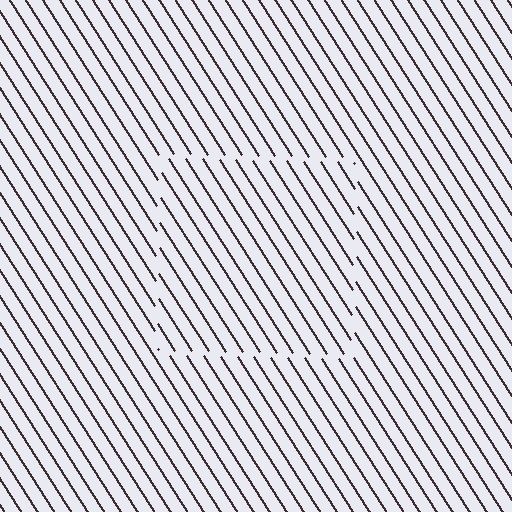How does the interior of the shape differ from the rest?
The interior of the shape contains the same grating, shifted by half a period — the contour is defined by the phase discontinuity where line-ends from the inner and outer gratings abut.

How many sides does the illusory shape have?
4 sides — the line-ends trace a square.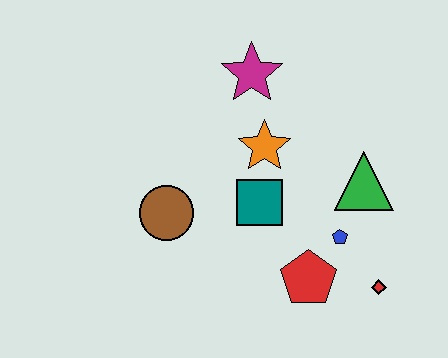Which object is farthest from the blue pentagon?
The magenta star is farthest from the blue pentagon.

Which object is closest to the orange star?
The teal square is closest to the orange star.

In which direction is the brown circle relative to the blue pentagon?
The brown circle is to the left of the blue pentagon.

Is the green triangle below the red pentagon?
No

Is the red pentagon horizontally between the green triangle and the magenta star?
Yes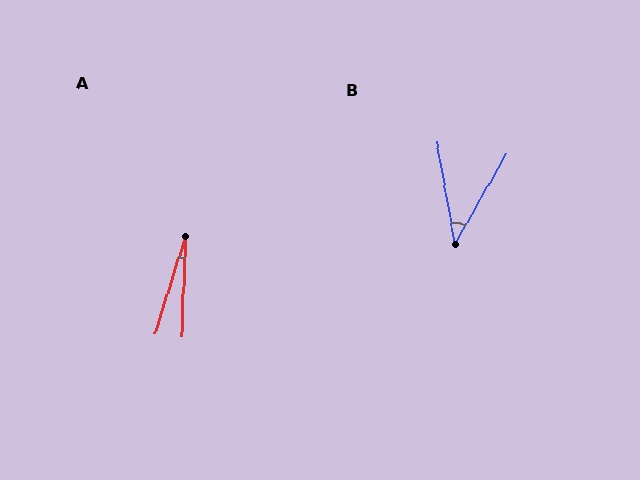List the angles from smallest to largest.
A (15°), B (40°).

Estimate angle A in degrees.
Approximately 15 degrees.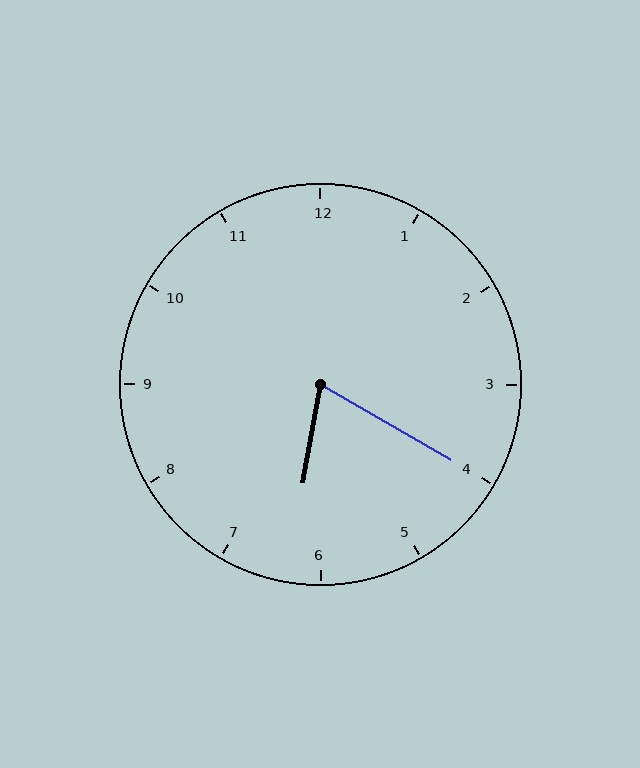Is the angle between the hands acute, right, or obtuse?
It is acute.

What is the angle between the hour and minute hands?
Approximately 70 degrees.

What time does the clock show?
6:20.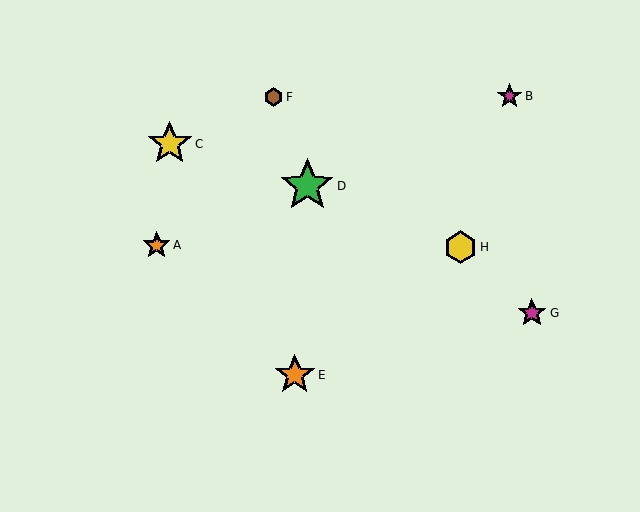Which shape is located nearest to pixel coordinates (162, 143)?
The yellow star (labeled C) at (170, 144) is nearest to that location.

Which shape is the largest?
The green star (labeled D) is the largest.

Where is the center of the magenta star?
The center of the magenta star is at (532, 313).